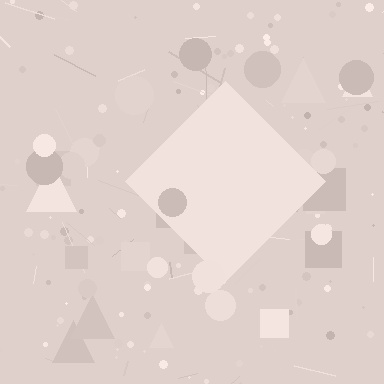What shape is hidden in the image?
A diamond is hidden in the image.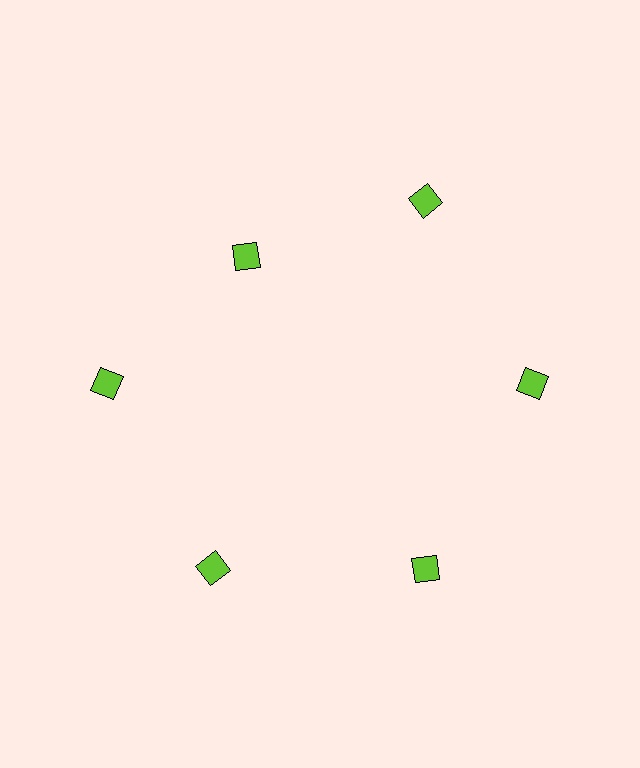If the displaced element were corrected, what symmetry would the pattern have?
It would have 6-fold rotational symmetry — the pattern would map onto itself every 60 degrees.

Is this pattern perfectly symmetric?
No. The 6 lime diamonds are arranged in a ring, but one element near the 11 o'clock position is pulled inward toward the center, breaking the 6-fold rotational symmetry.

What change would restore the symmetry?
The symmetry would be restored by moving it outward, back onto the ring so that all 6 diamonds sit at equal angles and equal distance from the center.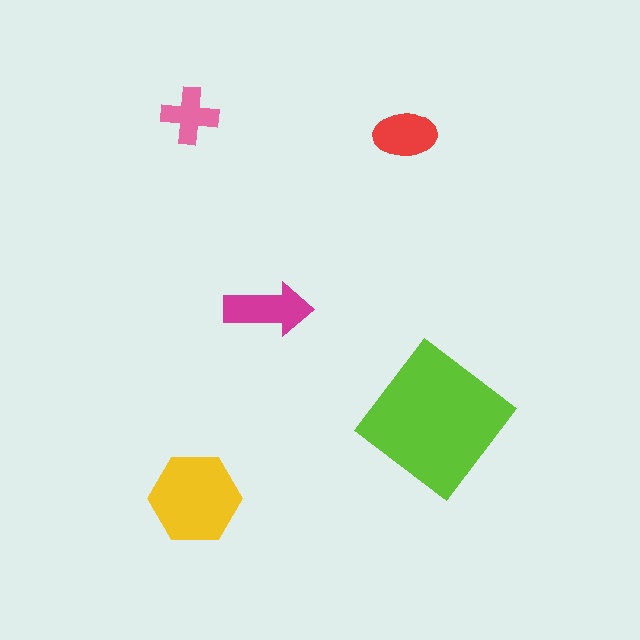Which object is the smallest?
The pink cross.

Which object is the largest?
The lime diamond.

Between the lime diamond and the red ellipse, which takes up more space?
The lime diamond.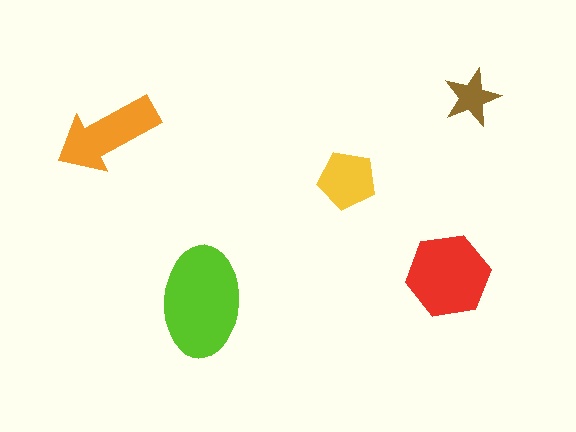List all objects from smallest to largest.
The brown star, the yellow pentagon, the orange arrow, the red hexagon, the lime ellipse.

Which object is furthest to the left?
The orange arrow is leftmost.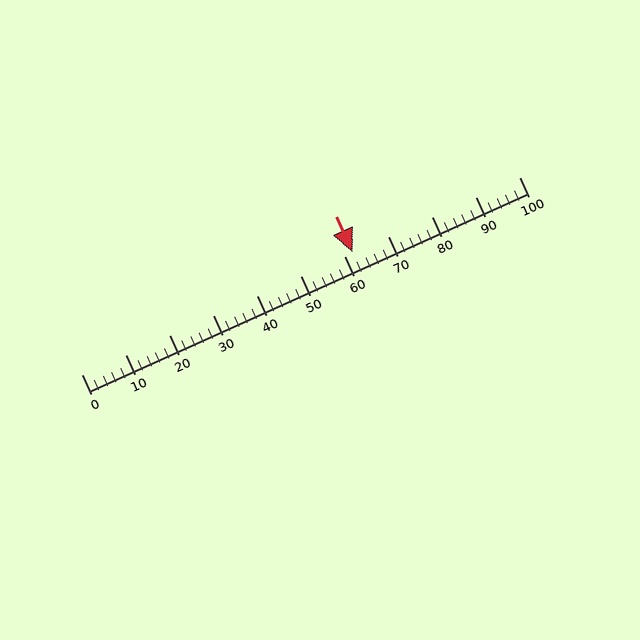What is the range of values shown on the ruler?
The ruler shows values from 0 to 100.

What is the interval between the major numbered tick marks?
The major tick marks are spaced 10 units apart.